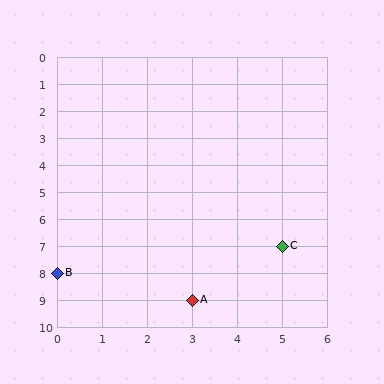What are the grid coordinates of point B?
Point B is at grid coordinates (0, 8).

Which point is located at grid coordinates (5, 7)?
Point C is at (5, 7).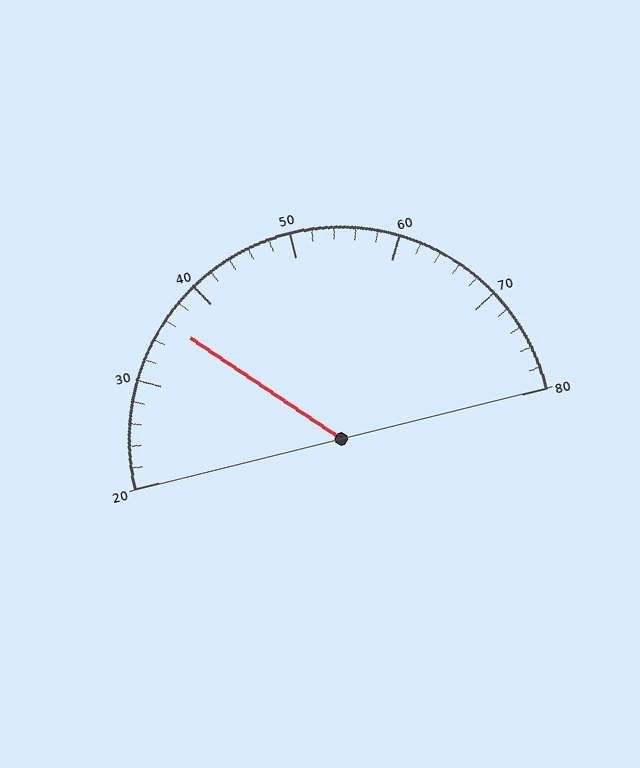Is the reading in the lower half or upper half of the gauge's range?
The reading is in the lower half of the range (20 to 80).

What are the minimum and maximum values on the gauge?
The gauge ranges from 20 to 80.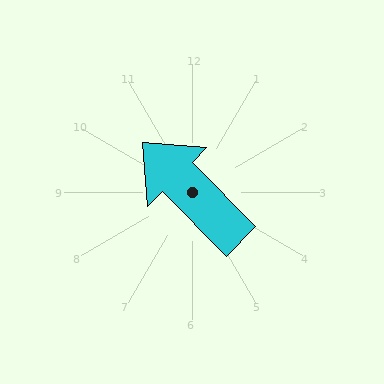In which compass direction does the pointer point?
Northwest.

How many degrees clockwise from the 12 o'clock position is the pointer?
Approximately 315 degrees.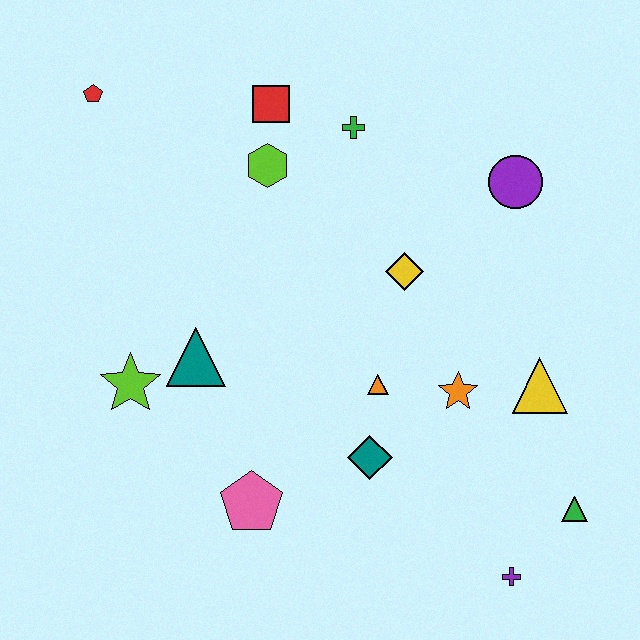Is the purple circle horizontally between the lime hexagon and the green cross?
No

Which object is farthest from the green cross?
The purple cross is farthest from the green cross.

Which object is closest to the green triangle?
The purple cross is closest to the green triangle.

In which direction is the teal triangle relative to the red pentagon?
The teal triangle is below the red pentagon.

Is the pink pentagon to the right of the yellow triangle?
No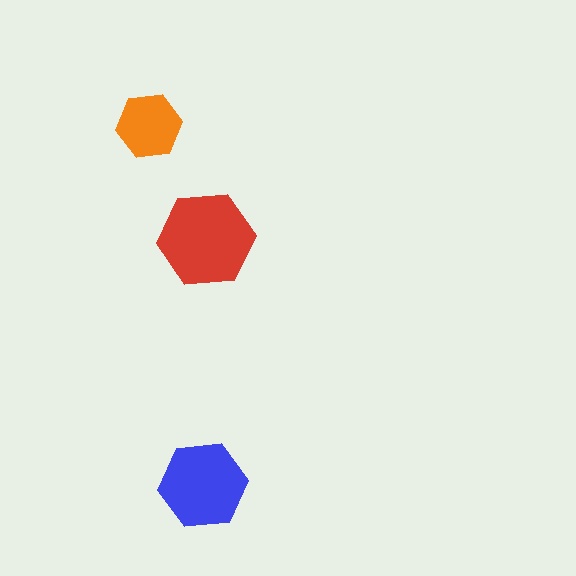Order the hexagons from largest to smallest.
the red one, the blue one, the orange one.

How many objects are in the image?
There are 3 objects in the image.